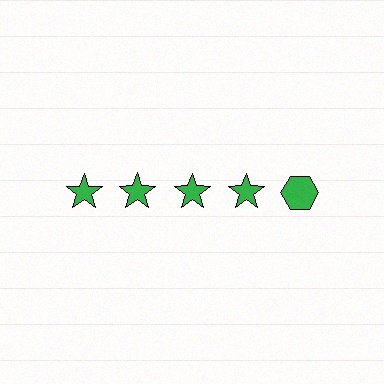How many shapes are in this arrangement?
There are 5 shapes arranged in a grid pattern.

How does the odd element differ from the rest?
It has a different shape: hexagon instead of star.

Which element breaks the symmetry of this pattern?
The green hexagon in the top row, rightmost column breaks the symmetry. All other shapes are green stars.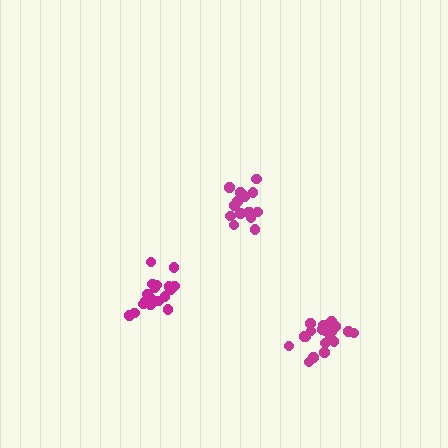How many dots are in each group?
Group 1: 18 dots, Group 2: 19 dots, Group 3: 15 dots (52 total).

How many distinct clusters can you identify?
There are 3 distinct clusters.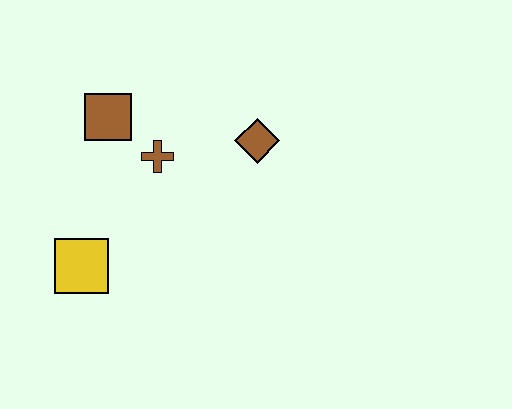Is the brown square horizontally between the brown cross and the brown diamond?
No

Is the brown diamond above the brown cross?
Yes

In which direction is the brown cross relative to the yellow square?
The brown cross is above the yellow square.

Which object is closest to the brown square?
The brown cross is closest to the brown square.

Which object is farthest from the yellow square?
The brown diamond is farthest from the yellow square.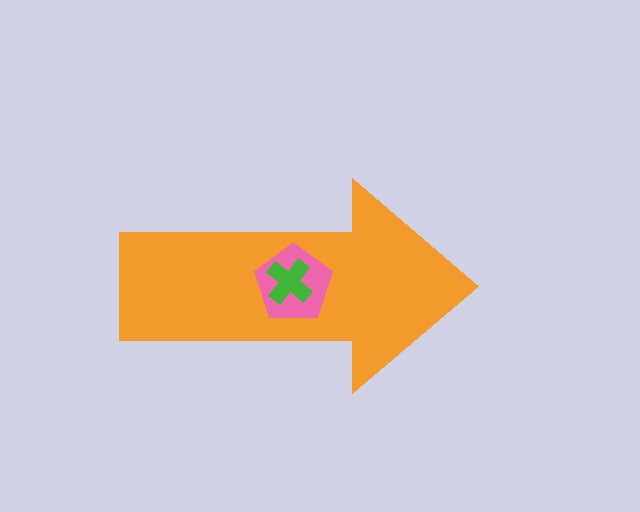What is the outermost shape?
The orange arrow.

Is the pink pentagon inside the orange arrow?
Yes.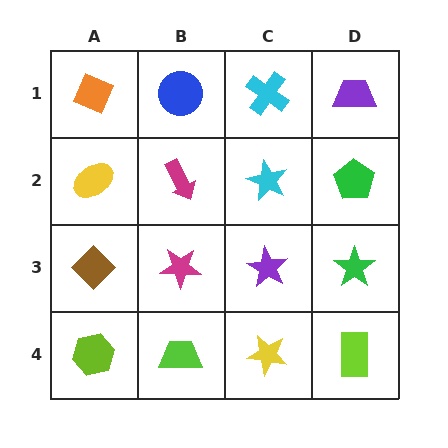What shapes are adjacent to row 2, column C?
A cyan cross (row 1, column C), a purple star (row 3, column C), a magenta arrow (row 2, column B), a green pentagon (row 2, column D).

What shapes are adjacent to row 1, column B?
A magenta arrow (row 2, column B), an orange diamond (row 1, column A), a cyan cross (row 1, column C).